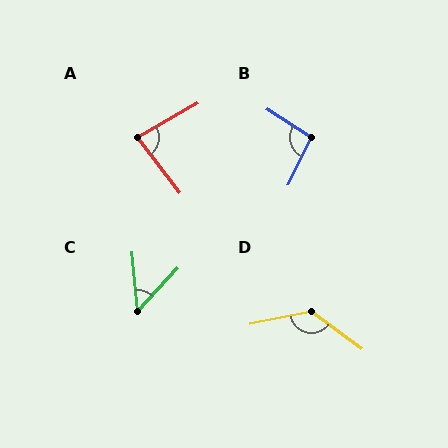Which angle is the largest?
D, at approximately 132 degrees.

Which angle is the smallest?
C, at approximately 48 degrees.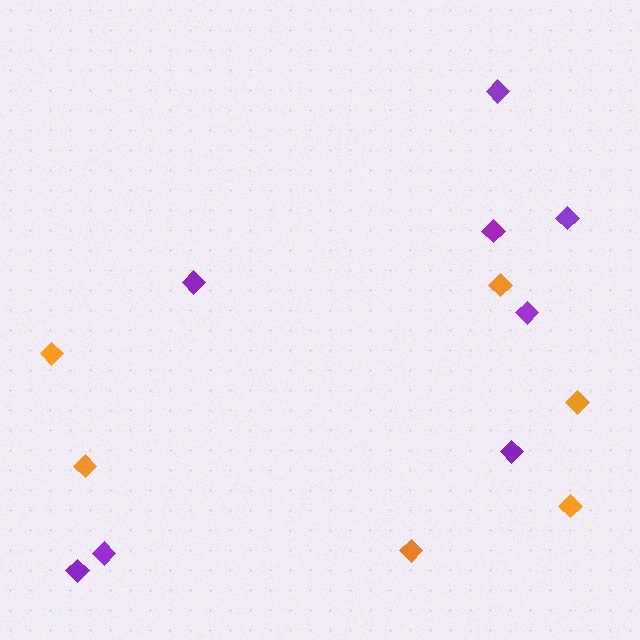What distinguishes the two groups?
There are 2 groups: one group of purple diamonds (8) and one group of orange diamonds (6).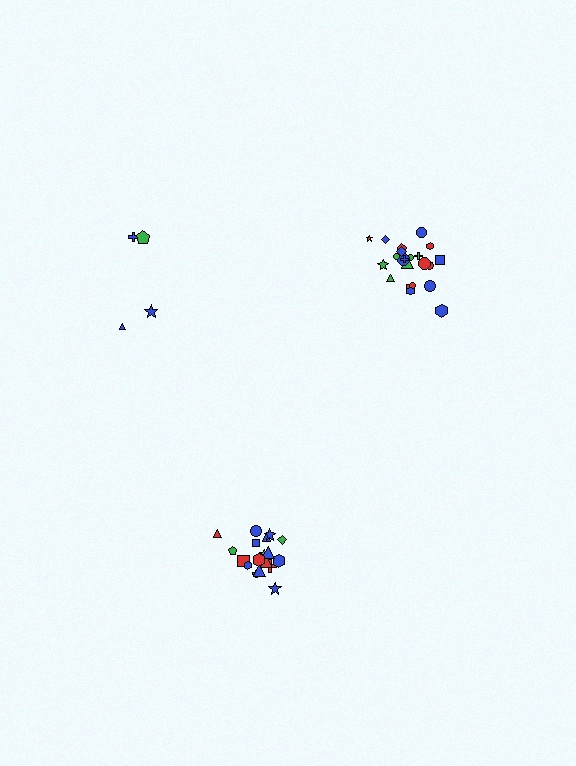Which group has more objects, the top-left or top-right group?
The top-right group.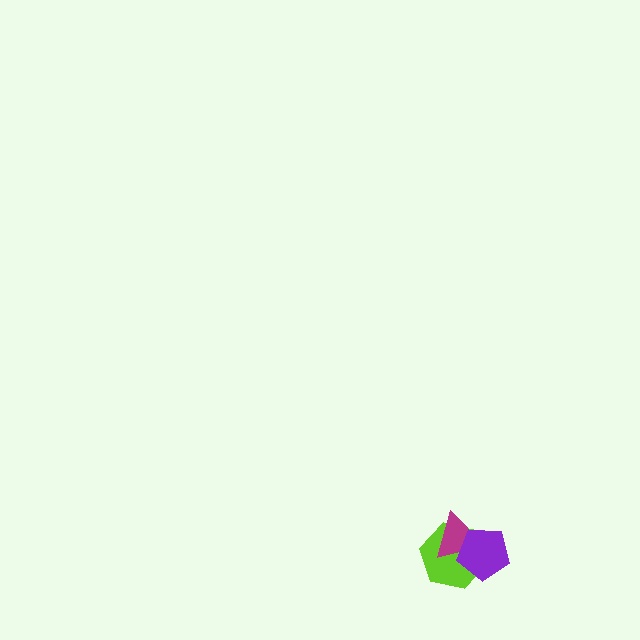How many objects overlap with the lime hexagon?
2 objects overlap with the lime hexagon.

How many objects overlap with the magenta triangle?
2 objects overlap with the magenta triangle.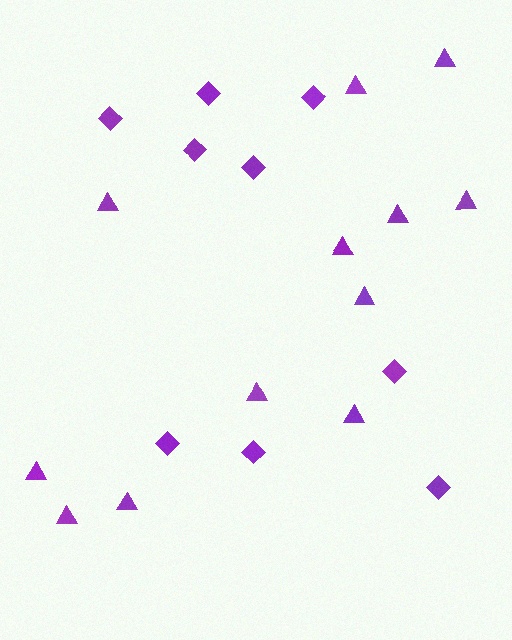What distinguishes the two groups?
There are 2 groups: one group of triangles (12) and one group of diamonds (9).